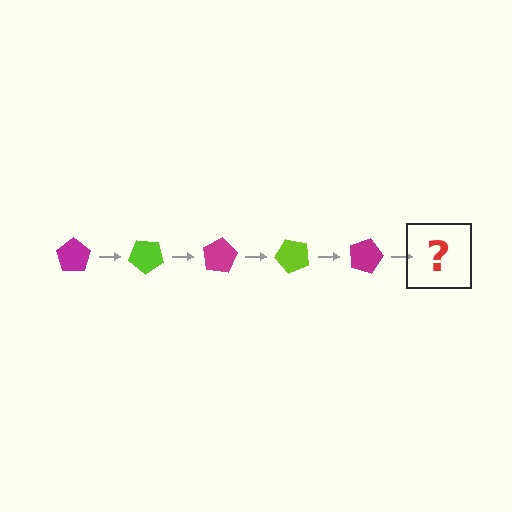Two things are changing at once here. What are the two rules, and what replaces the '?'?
The two rules are that it rotates 40 degrees each step and the color cycles through magenta and lime. The '?' should be a lime pentagon, rotated 200 degrees from the start.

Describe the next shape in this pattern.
It should be a lime pentagon, rotated 200 degrees from the start.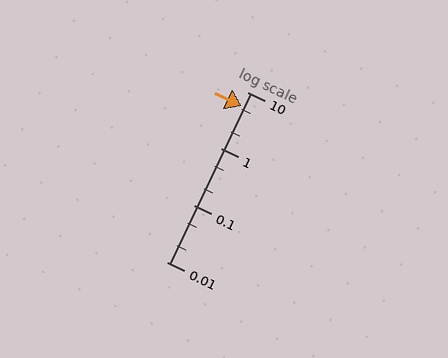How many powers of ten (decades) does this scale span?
The scale spans 3 decades, from 0.01 to 10.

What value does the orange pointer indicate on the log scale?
The pointer indicates approximately 5.6.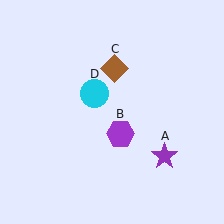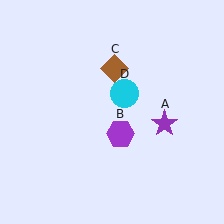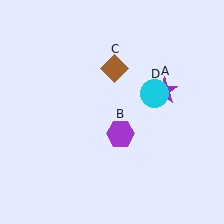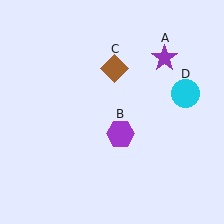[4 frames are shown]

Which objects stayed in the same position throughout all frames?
Purple hexagon (object B) and brown diamond (object C) remained stationary.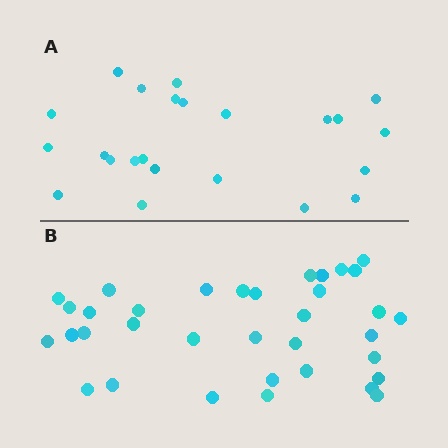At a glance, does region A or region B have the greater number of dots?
Region B (the bottom region) has more dots.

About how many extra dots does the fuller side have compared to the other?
Region B has roughly 12 or so more dots than region A.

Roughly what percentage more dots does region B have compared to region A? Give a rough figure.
About 50% more.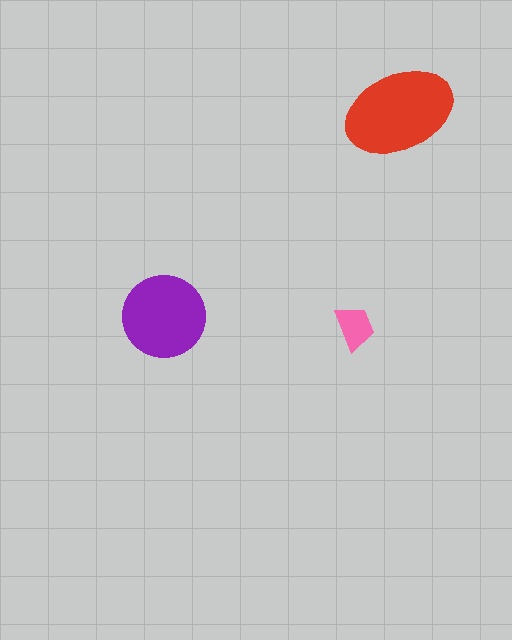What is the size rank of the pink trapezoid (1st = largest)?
3rd.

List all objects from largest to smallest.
The red ellipse, the purple circle, the pink trapezoid.